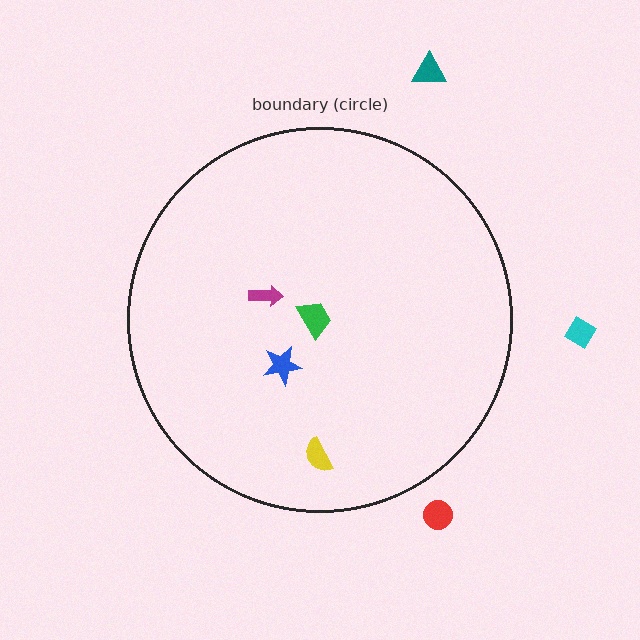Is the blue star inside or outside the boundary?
Inside.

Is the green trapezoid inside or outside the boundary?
Inside.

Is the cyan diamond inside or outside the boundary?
Outside.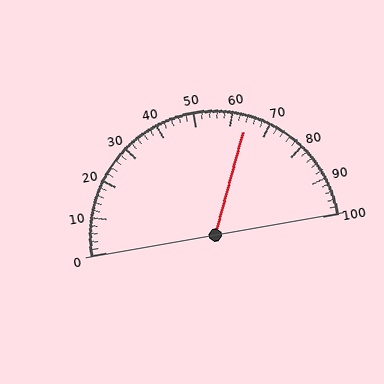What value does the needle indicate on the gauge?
The needle indicates approximately 64.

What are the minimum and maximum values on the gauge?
The gauge ranges from 0 to 100.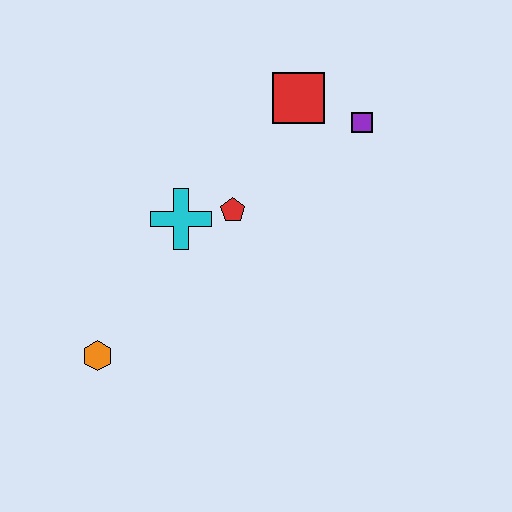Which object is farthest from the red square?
The orange hexagon is farthest from the red square.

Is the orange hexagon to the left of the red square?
Yes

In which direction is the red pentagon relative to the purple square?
The red pentagon is to the left of the purple square.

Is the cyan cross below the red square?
Yes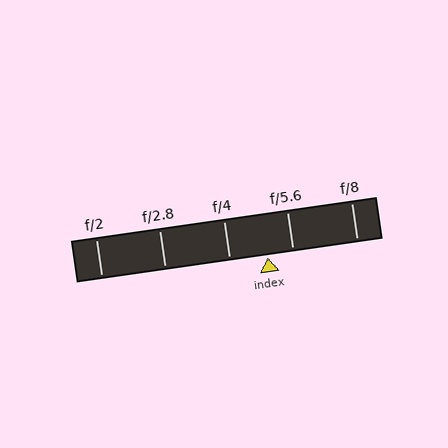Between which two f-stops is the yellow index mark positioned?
The index mark is between f/4 and f/5.6.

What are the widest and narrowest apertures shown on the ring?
The widest aperture shown is f/2 and the narrowest is f/8.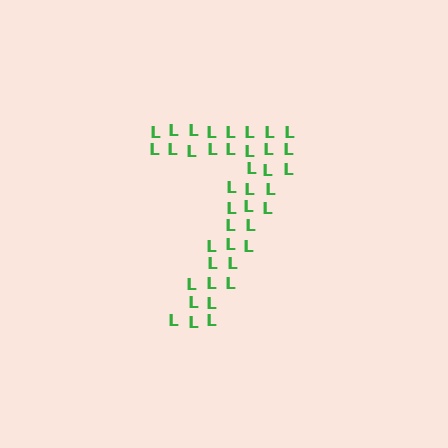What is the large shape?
The large shape is the digit 7.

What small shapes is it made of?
It is made of small letter L's.